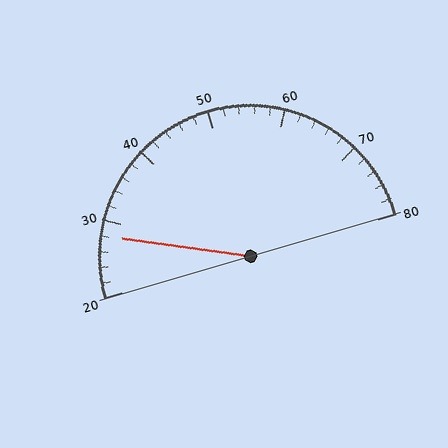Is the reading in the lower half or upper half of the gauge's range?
The reading is in the lower half of the range (20 to 80).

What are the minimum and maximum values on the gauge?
The gauge ranges from 20 to 80.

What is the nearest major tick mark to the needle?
The nearest major tick mark is 30.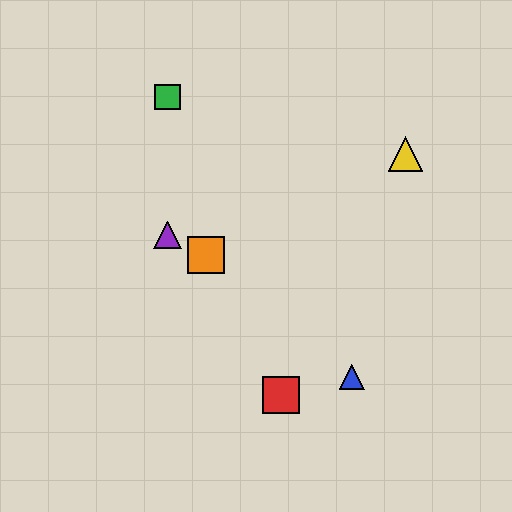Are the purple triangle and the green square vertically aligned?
Yes, both are at x≈168.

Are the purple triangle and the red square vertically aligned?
No, the purple triangle is at x≈168 and the red square is at x≈281.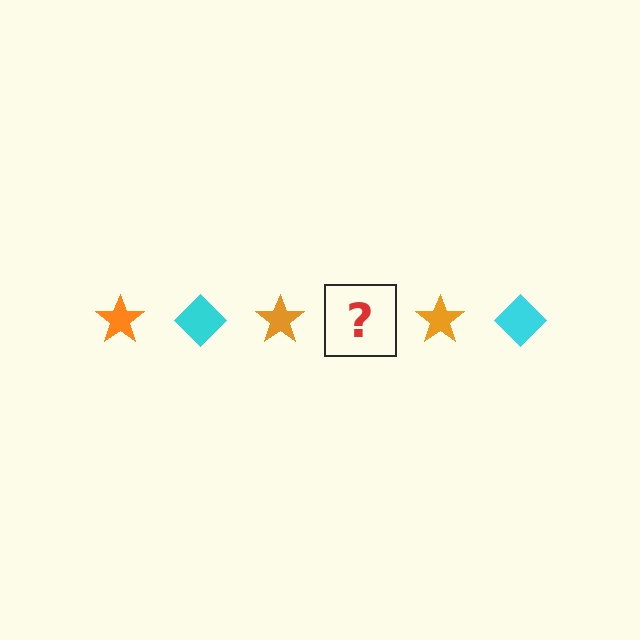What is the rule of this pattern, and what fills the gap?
The rule is that the pattern alternates between orange star and cyan diamond. The gap should be filled with a cyan diamond.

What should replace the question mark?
The question mark should be replaced with a cyan diamond.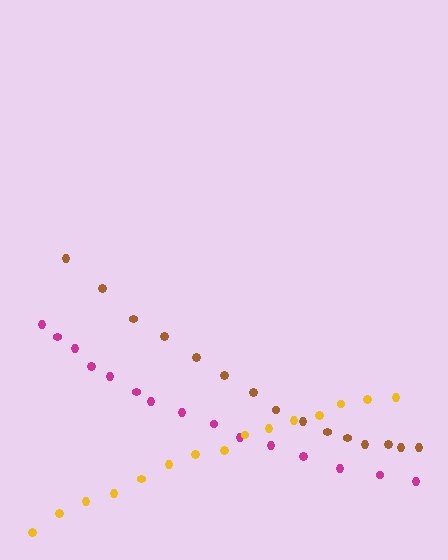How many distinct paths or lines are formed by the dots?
There are 3 distinct paths.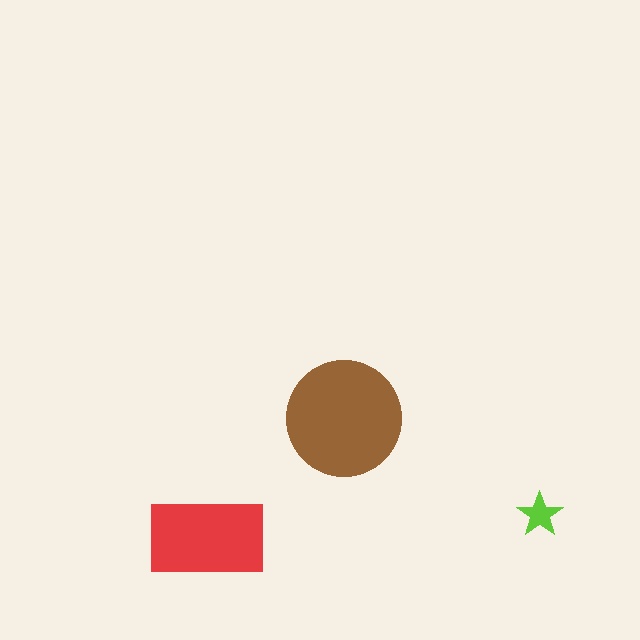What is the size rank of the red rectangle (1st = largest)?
2nd.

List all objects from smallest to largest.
The lime star, the red rectangle, the brown circle.